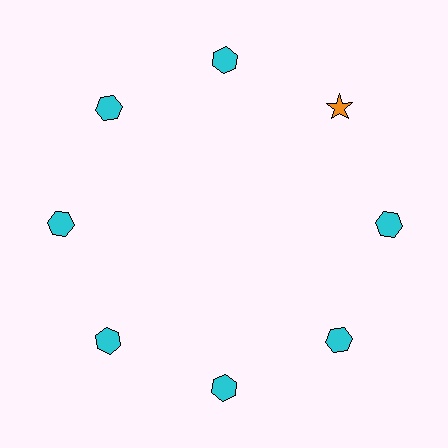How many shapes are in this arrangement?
There are 8 shapes arranged in a ring pattern.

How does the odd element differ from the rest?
It differs in both color (orange instead of cyan) and shape (star instead of hexagon).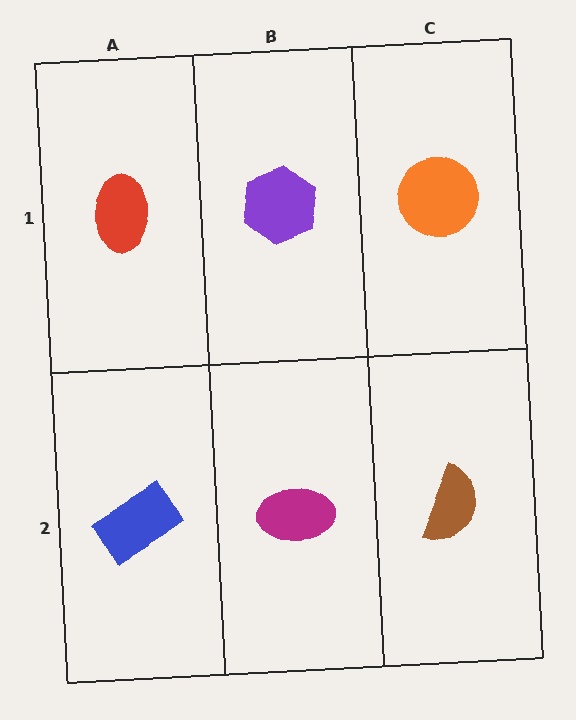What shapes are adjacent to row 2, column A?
A red ellipse (row 1, column A), a magenta ellipse (row 2, column B).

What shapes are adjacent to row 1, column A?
A blue rectangle (row 2, column A), a purple hexagon (row 1, column B).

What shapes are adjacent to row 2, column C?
An orange circle (row 1, column C), a magenta ellipse (row 2, column B).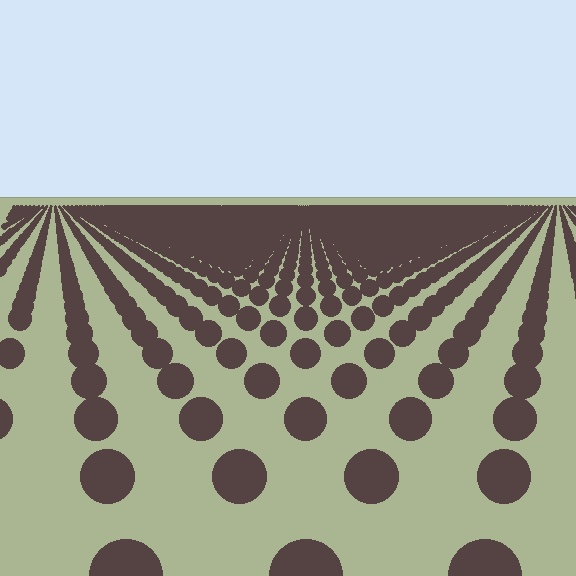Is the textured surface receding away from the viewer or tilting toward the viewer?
The surface is receding away from the viewer. Texture elements get smaller and denser toward the top.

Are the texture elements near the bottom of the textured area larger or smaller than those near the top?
Larger. Near the bottom, elements are closer to the viewer and appear at a bigger on-screen size.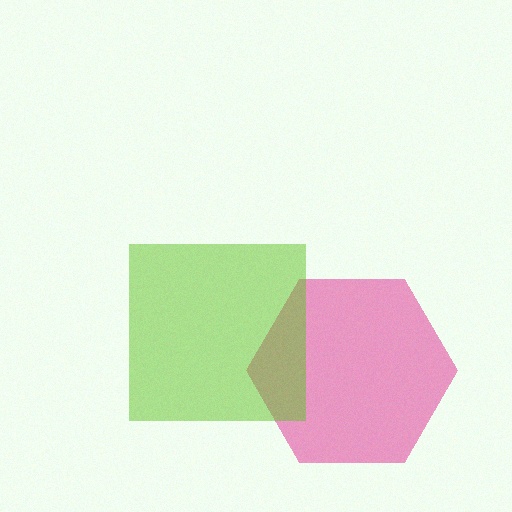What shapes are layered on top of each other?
The layered shapes are: a pink hexagon, a lime square.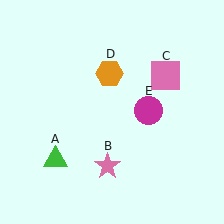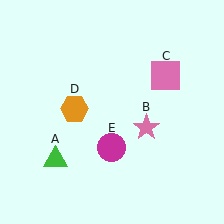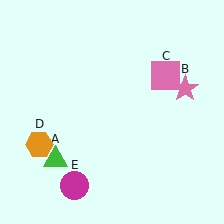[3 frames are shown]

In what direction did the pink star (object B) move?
The pink star (object B) moved up and to the right.